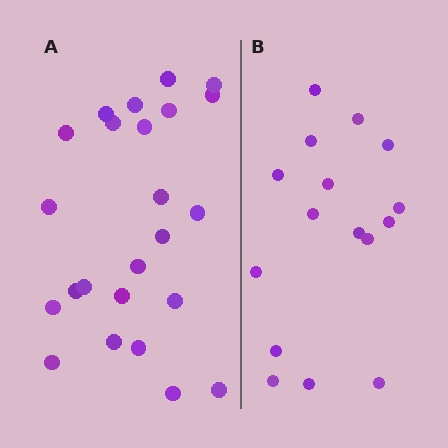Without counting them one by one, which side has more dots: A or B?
Region A (the left region) has more dots.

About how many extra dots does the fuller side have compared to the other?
Region A has roughly 8 or so more dots than region B.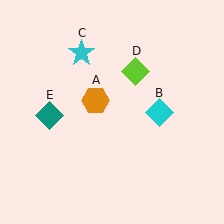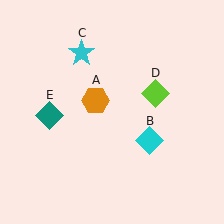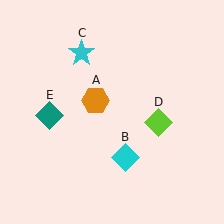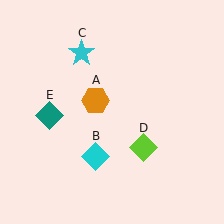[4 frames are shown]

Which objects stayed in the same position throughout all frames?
Orange hexagon (object A) and cyan star (object C) and teal diamond (object E) remained stationary.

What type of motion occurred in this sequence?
The cyan diamond (object B), lime diamond (object D) rotated clockwise around the center of the scene.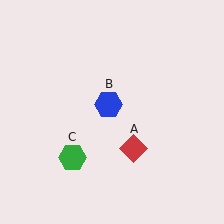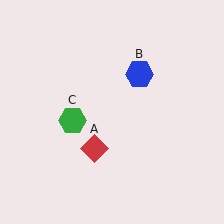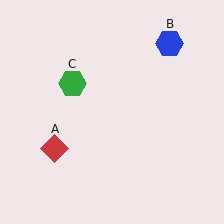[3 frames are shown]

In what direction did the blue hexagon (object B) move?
The blue hexagon (object B) moved up and to the right.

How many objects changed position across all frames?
3 objects changed position: red diamond (object A), blue hexagon (object B), green hexagon (object C).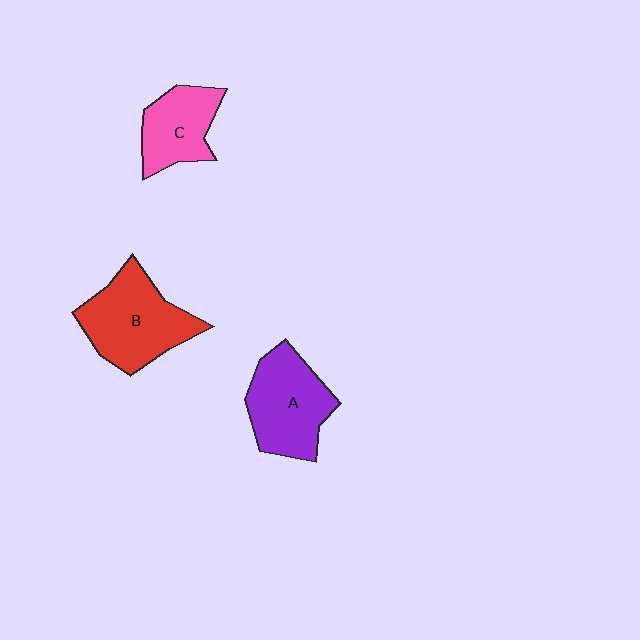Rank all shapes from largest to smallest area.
From largest to smallest: B (red), A (purple), C (pink).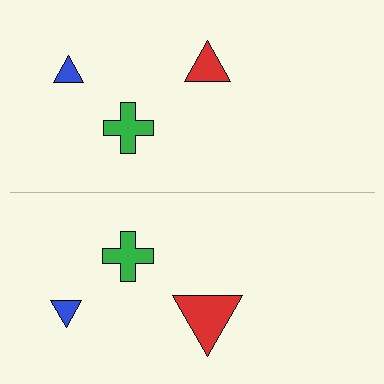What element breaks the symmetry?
The red triangle on the bottom side has a different size than its mirror counterpart.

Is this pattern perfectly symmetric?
No, the pattern is not perfectly symmetric. The red triangle on the bottom side has a different size than its mirror counterpart.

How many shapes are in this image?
There are 6 shapes in this image.